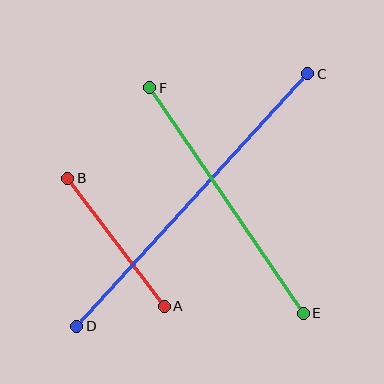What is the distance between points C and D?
The distance is approximately 342 pixels.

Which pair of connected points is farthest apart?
Points C and D are farthest apart.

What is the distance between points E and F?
The distance is approximately 273 pixels.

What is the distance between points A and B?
The distance is approximately 160 pixels.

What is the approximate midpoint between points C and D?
The midpoint is at approximately (192, 200) pixels.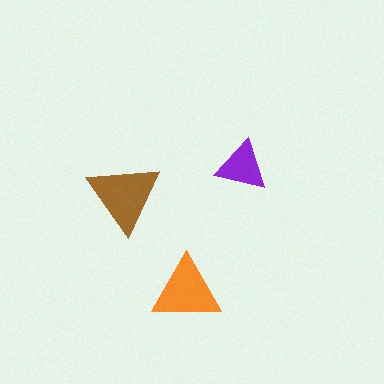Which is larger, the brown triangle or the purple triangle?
The brown one.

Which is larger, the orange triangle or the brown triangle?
The brown one.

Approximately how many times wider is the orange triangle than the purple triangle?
About 1.5 times wider.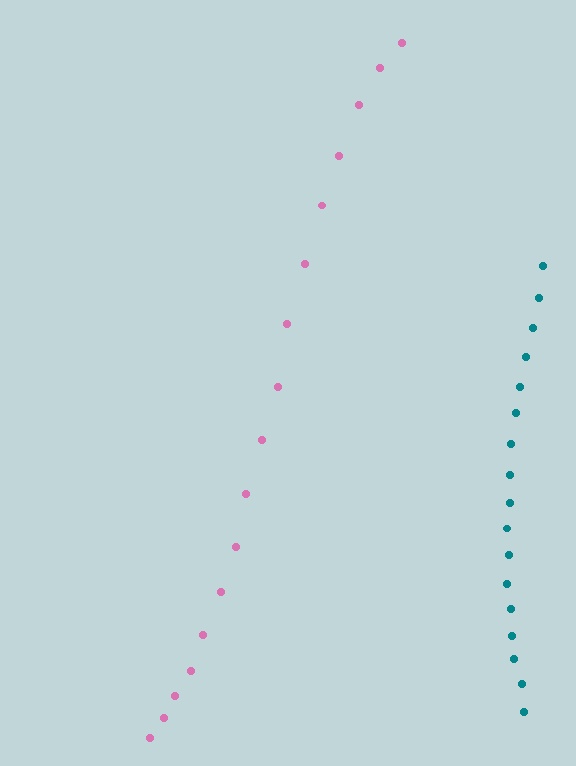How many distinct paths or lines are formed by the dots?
There are 2 distinct paths.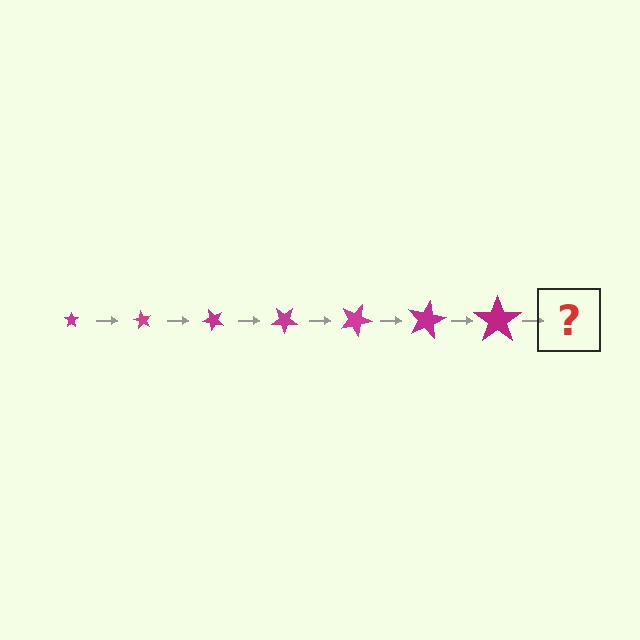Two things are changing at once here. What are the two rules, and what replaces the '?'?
The two rules are that the star grows larger each step and it rotates 60 degrees each step. The '?' should be a star, larger than the previous one and rotated 420 degrees from the start.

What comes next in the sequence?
The next element should be a star, larger than the previous one and rotated 420 degrees from the start.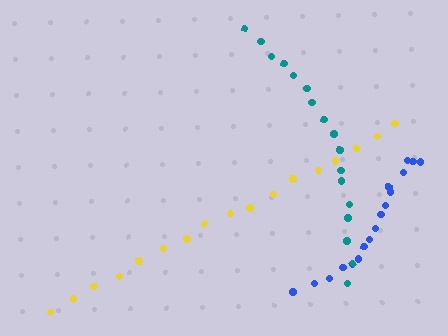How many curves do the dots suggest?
There are 3 distinct paths.